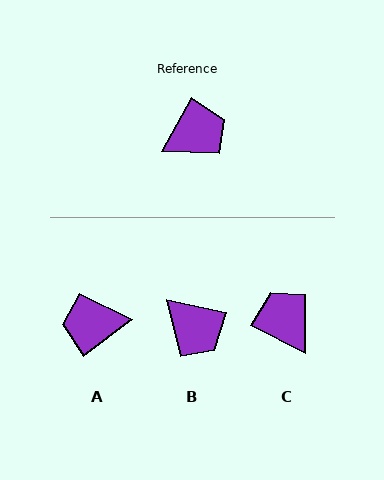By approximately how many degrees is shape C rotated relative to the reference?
Approximately 92 degrees counter-clockwise.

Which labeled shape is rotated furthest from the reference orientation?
A, about 157 degrees away.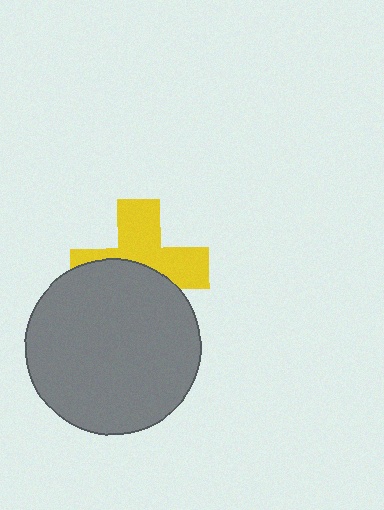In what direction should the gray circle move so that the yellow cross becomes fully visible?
The gray circle should move down. That is the shortest direction to clear the overlap and leave the yellow cross fully visible.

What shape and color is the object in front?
The object in front is a gray circle.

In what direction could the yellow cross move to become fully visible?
The yellow cross could move up. That would shift it out from behind the gray circle entirely.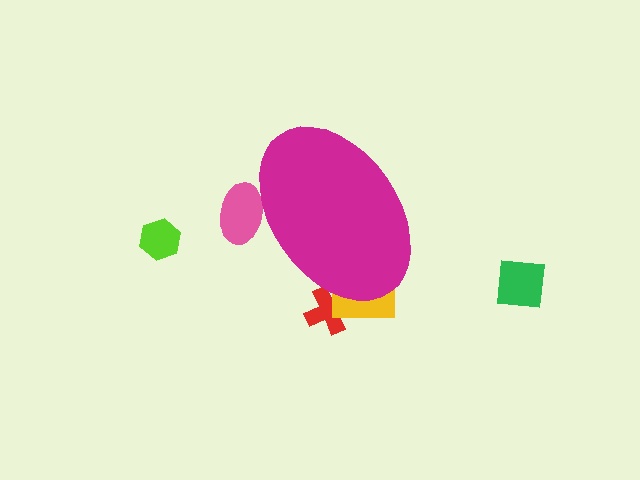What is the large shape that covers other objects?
A magenta ellipse.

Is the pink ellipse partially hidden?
Yes, the pink ellipse is partially hidden behind the magenta ellipse.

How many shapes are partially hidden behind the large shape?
3 shapes are partially hidden.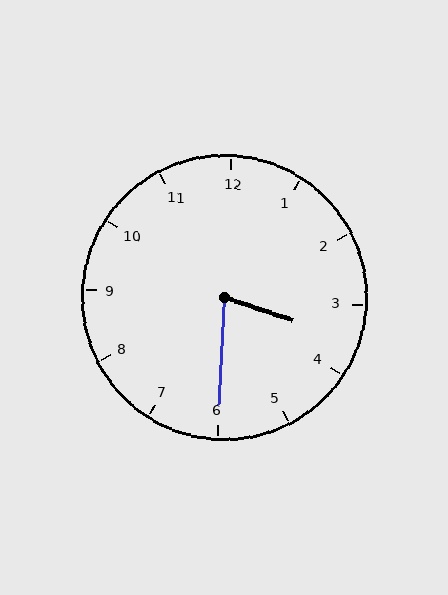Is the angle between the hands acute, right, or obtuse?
It is acute.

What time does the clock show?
3:30.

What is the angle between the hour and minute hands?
Approximately 75 degrees.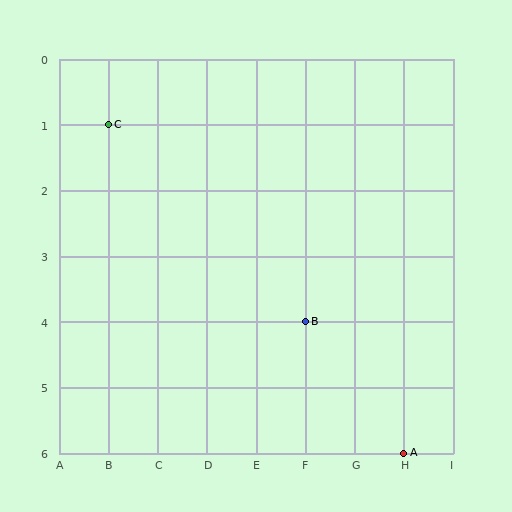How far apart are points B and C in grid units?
Points B and C are 4 columns and 3 rows apart (about 5.0 grid units diagonally).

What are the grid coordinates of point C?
Point C is at grid coordinates (B, 1).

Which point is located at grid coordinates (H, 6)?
Point A is at (H, 6).